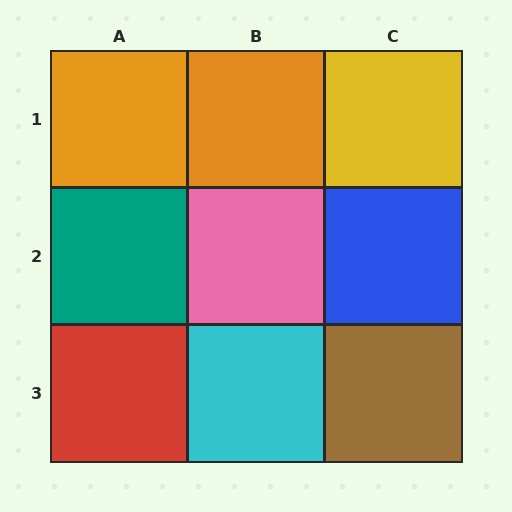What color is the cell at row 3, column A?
Red.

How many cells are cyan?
1 cell is cyan.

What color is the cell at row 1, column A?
Orange.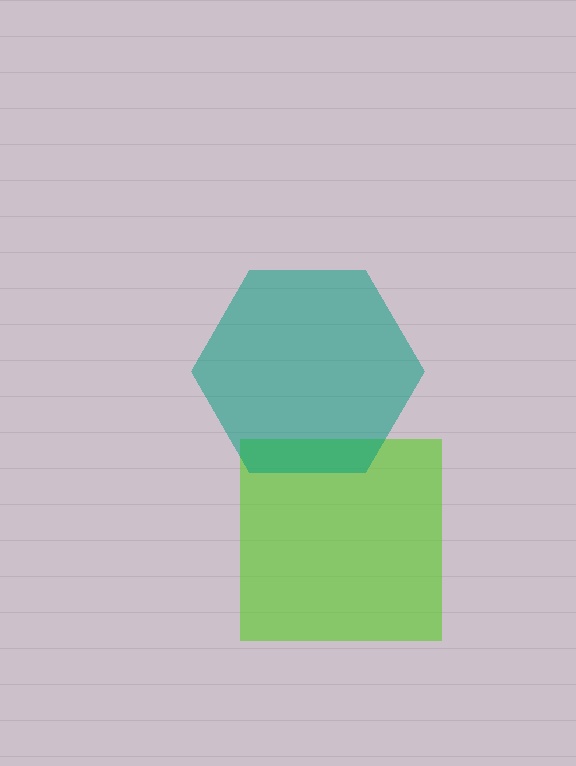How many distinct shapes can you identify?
There are 2 distinct shapes: a lime square, a teal hexagon.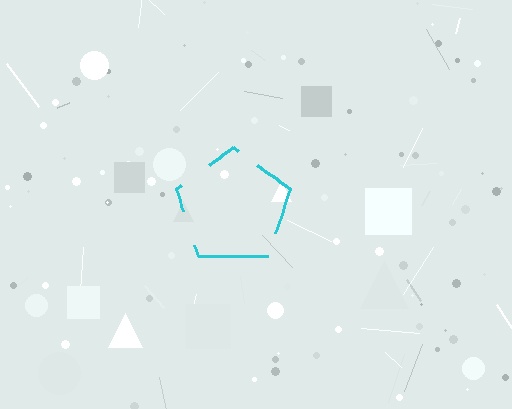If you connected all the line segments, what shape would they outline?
They would outline a pentagon.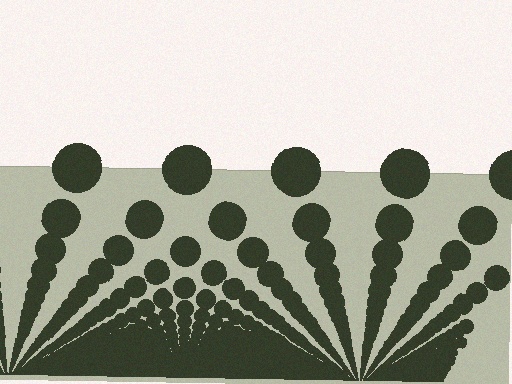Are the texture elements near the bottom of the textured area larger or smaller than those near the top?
Smaller. The gradient is inverted — elements near the bottom are smaller and denser.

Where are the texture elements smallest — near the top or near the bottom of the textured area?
Near the bottom.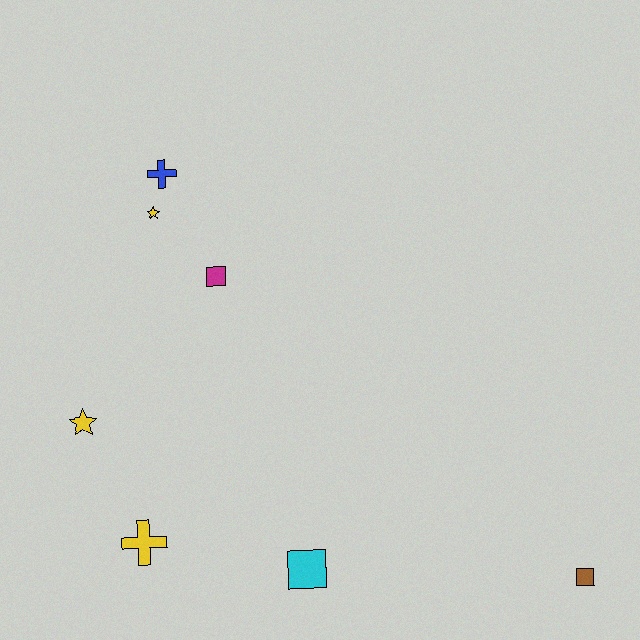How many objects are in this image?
There are 7 objects.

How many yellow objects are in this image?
There are 3 yellow objects.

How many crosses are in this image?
There are 2 crosses.